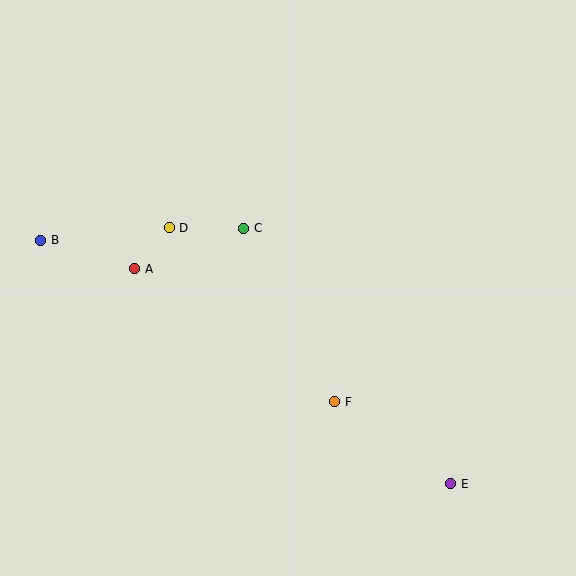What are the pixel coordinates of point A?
Point A is at (135, 269).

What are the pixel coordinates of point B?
Point B is at (41, 240).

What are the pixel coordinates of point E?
Point E is at (451, 484).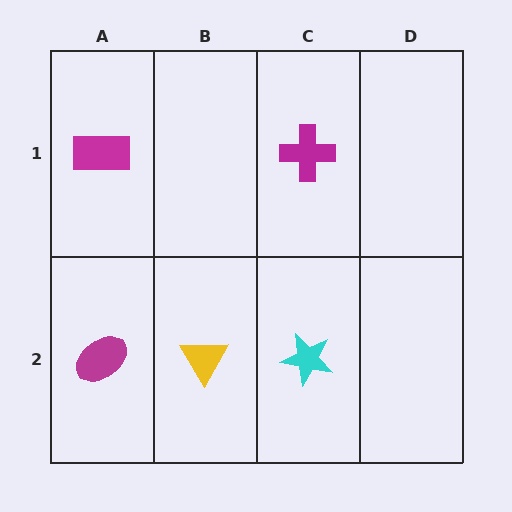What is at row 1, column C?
A magenta cross.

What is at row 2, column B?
A yellow triangle.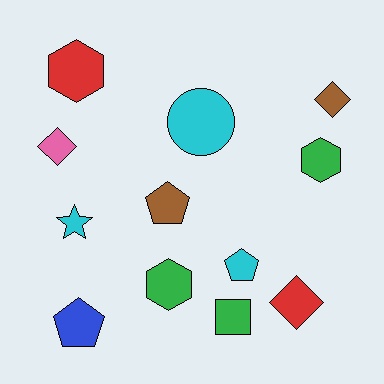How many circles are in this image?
There is 1 circle.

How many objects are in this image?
There are 12 objects.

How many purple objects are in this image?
There are no purple objects.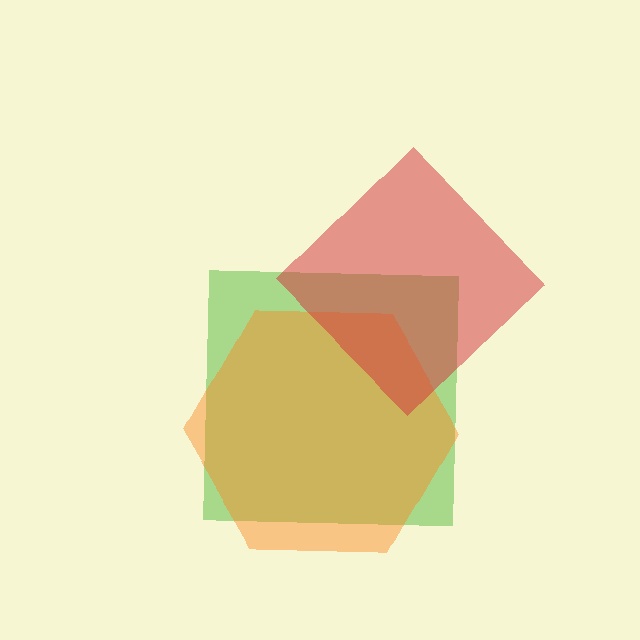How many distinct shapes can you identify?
There are 3 distinct shapes: a lime square, an orange hexagon, a red diamond.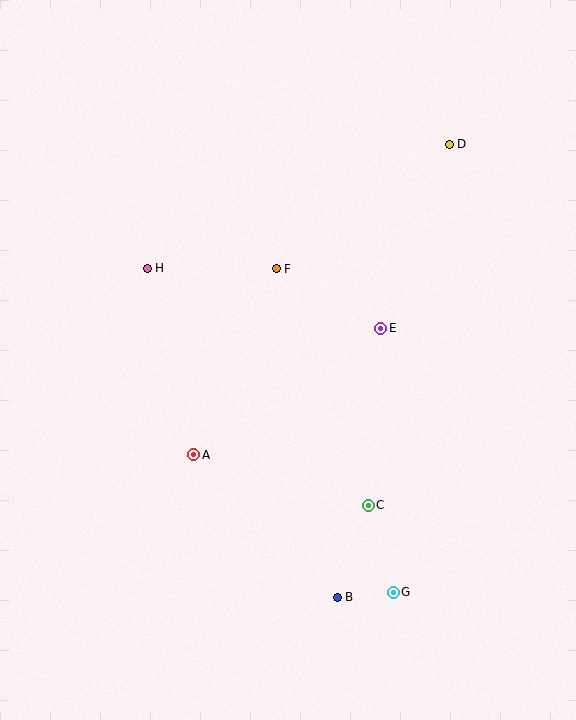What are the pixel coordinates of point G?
Point G is at (393, 592).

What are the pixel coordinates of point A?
Point A is at (194, 455).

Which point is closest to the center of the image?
Point F at (276, 269) is closest to the center.